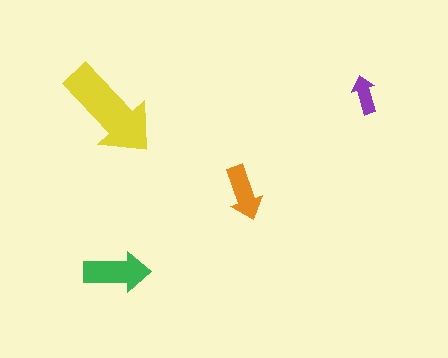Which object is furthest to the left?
The yellow arrow is leftmost.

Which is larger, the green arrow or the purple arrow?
The green one.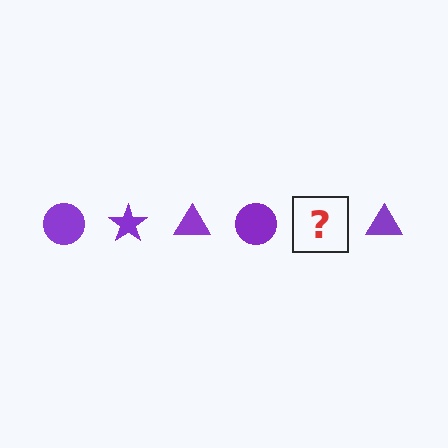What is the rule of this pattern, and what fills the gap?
The rule is that the pattern cycles through circle, star, triangle shapes in purple. The gap should be filled with a purple star.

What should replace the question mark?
The question mark should be replaced with a purple star.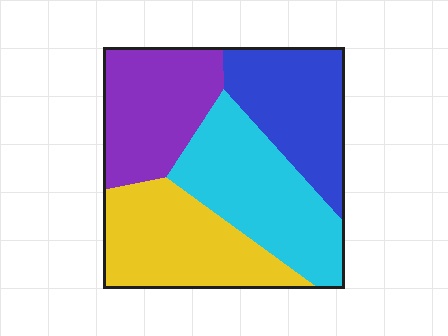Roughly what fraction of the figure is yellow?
Yellow covers about 25% of the figure.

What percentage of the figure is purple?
Purple takes up between a sixth and a third of the figure.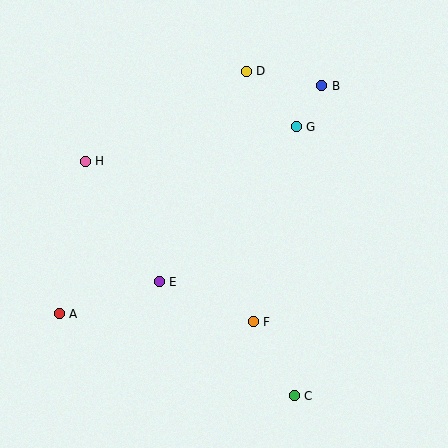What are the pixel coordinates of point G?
Point G is at (296, 127).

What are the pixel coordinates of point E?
Point E is at (159, 282).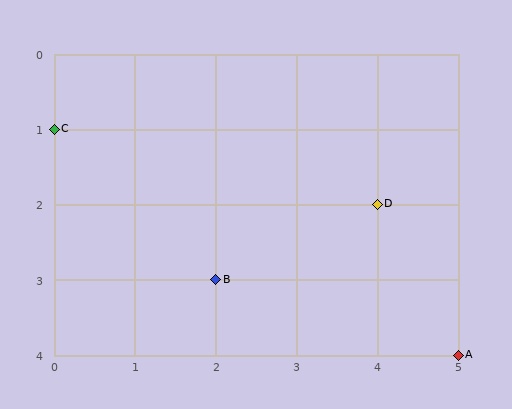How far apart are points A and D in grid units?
Points A and D are 1 column and 2 rows apart (about 2.2 grid units diagonally).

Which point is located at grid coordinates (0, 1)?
Point C is at (0, 1).